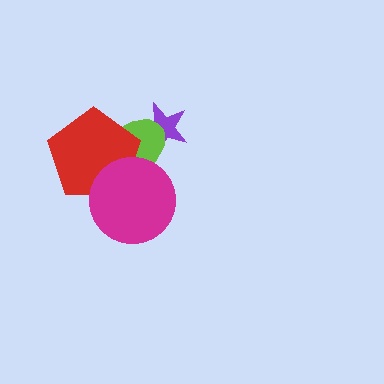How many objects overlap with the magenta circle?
2 objects overlap with the magenta circle.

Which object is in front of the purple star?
The lime ellipse is in front of the purple star.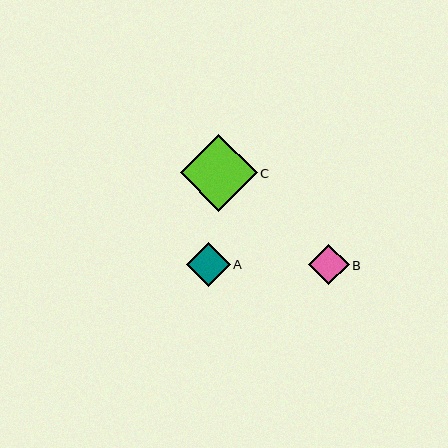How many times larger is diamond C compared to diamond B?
Diamond C is approximately 1.9 times the size of diamond B.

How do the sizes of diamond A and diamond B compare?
Diamond A and diamond B are approximately the same size.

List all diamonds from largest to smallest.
From largest to smallest: C, A, B.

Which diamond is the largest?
Diamond C is the largest with a size of approximately 77 pixels.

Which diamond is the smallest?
Diamond B is the smallest with a size of approximately 41 pixels.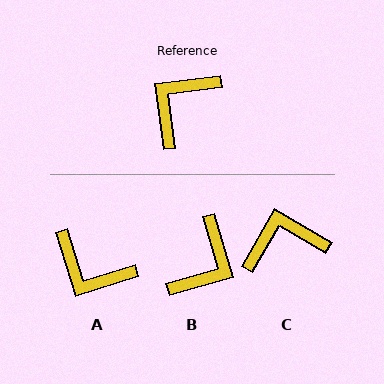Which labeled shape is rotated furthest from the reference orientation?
B, about 171 degrees away.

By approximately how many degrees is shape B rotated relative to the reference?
Approximately 171 degrees clockwise.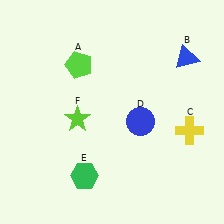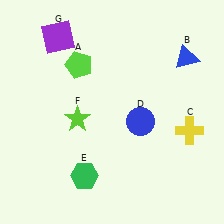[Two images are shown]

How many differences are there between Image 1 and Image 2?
There is 1 difference between the two images.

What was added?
A purple square (G) was added in Image 2.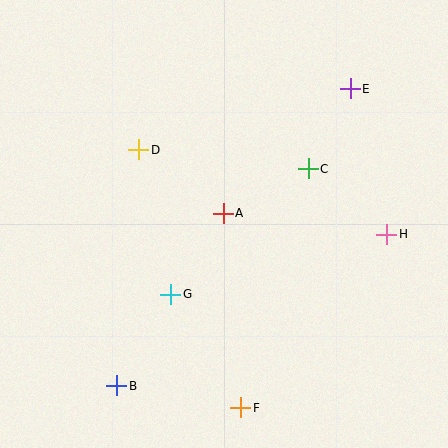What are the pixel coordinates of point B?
Point B is at (117, 386).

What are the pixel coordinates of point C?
Point C is at (308, 169).